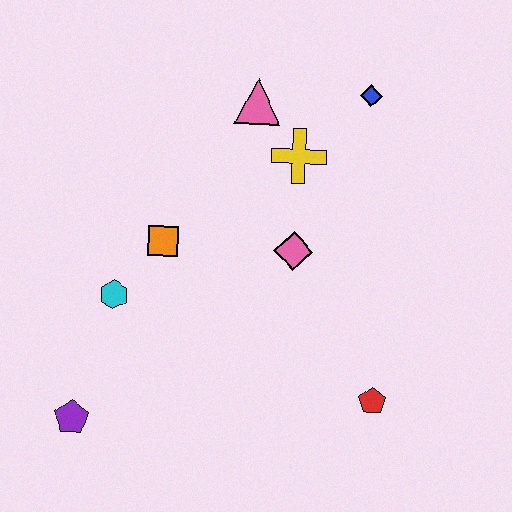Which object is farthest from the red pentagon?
The pink triangle is farthest from the red pentagon.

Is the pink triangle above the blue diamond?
No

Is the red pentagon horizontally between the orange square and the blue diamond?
No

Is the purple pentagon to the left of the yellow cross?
Yes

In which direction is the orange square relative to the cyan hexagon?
The orange square is above the cyan hexagon.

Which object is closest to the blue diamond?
The yellow cross is closest to the blue diamond.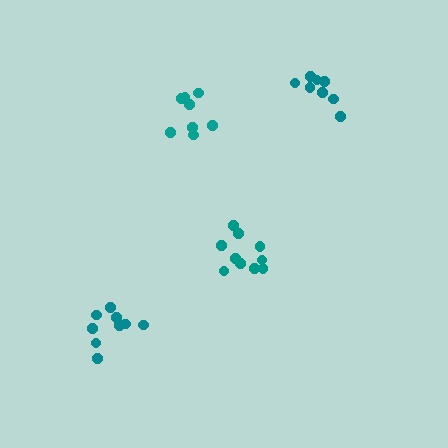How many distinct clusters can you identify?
There are 4 distinct clusters.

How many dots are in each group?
Group 1: 10 dots, Group 2: 8 dots, Group 3: 8 dots, Group 4: 9 dots (35 total).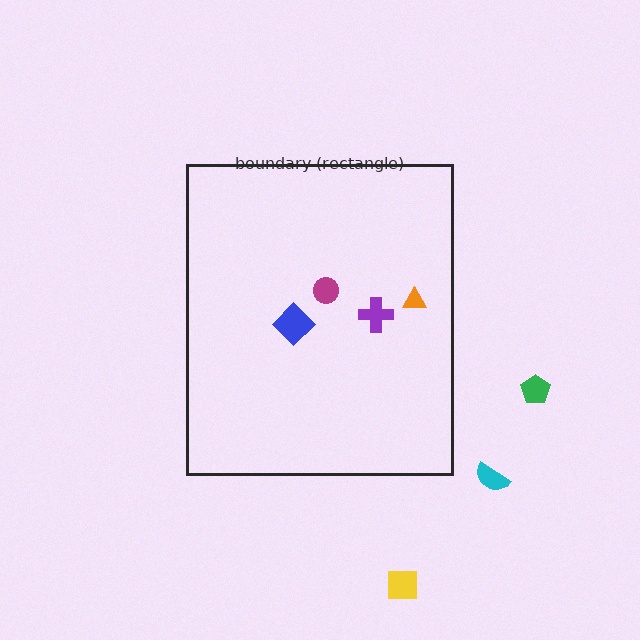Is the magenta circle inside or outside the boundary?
Inside.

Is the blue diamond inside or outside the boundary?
Inside.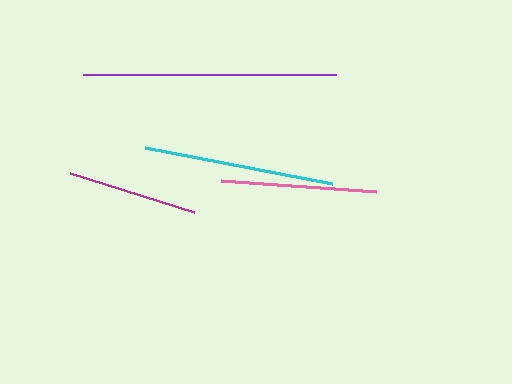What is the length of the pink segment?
The pink segment is approximately 155 pixels long.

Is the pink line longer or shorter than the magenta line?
The pink line is longer than the magenta line.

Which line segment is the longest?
The purple line is the longest at approximately 252 pixels.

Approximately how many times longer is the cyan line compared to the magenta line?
The cyan line is approximately 1.5 times the length of the magenta line.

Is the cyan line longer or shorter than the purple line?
The purple line is longer than the cyan line.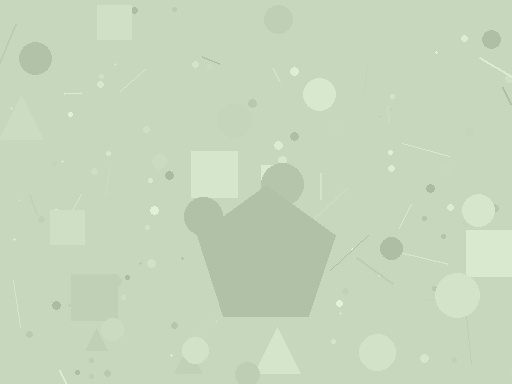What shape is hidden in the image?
A pentagon is hidden in the image.